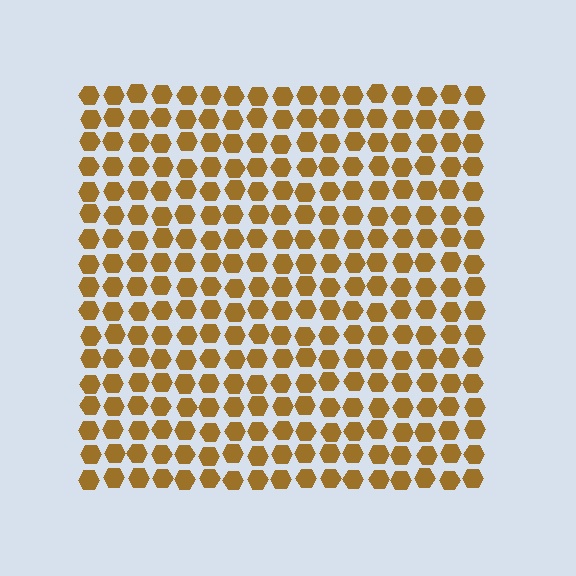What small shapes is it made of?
It is made of small hexagons.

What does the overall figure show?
The overall figure shows a square.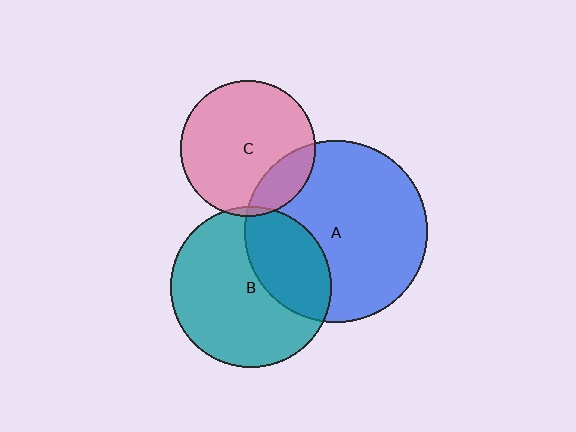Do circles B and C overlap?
Yes.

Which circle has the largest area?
Circle A (blue).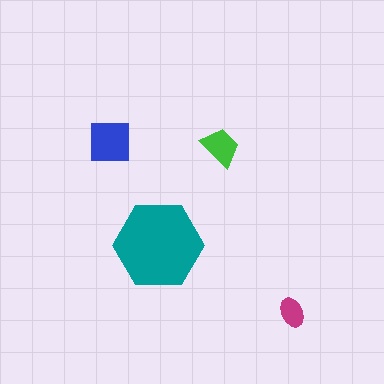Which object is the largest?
The teal hexagon.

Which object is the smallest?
The magenta ellipse.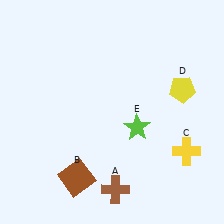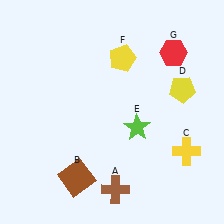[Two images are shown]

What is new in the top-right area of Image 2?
A yellow pentagon (F) was added in the top-right area of Image 2.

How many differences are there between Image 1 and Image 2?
There are 2 differences between the two images.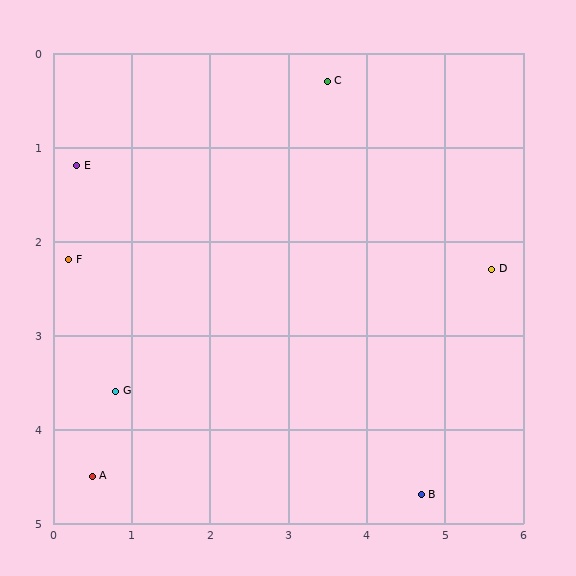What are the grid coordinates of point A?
Point A is at approximately (0.5, 4.5).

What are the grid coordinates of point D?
Point D is at approximately (5.6, 2.3).